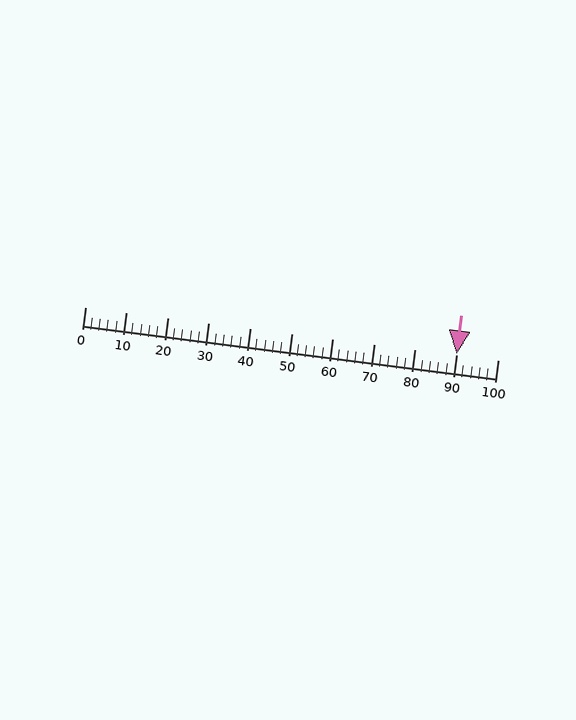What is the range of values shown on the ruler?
The ruler shows values from 0 to 100.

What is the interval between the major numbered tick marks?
The major tick marks are spaced 10 units apart.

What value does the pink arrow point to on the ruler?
The pink arrow points to approximately 90.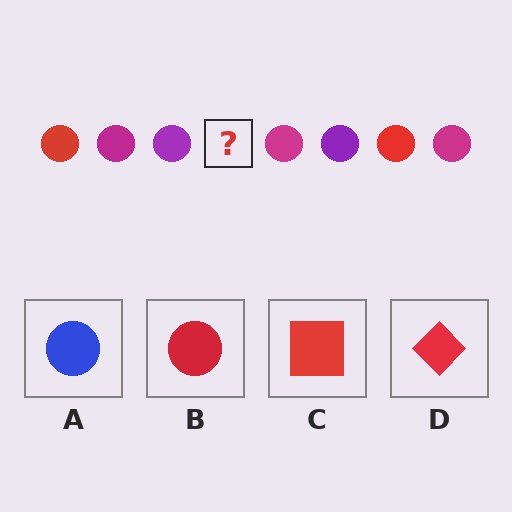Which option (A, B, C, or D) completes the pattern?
B.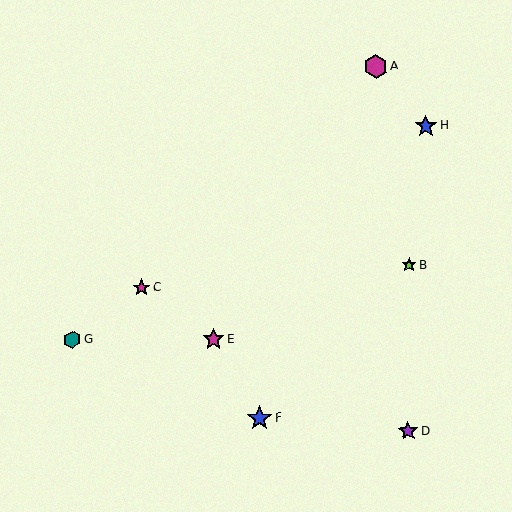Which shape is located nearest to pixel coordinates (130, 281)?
The magenta star (labeled C) at (141, 288) is nearest to that location.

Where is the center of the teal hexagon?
The center of the teal hexagon is at (72, 340).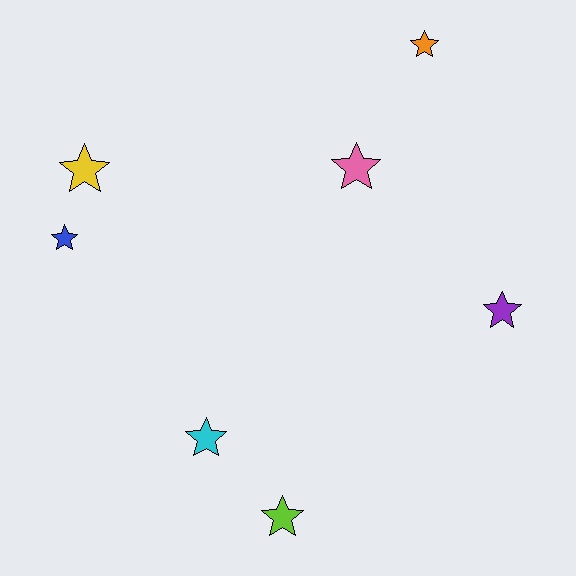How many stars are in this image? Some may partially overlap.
There are 7 stars.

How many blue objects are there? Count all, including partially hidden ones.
There is 1 blue object.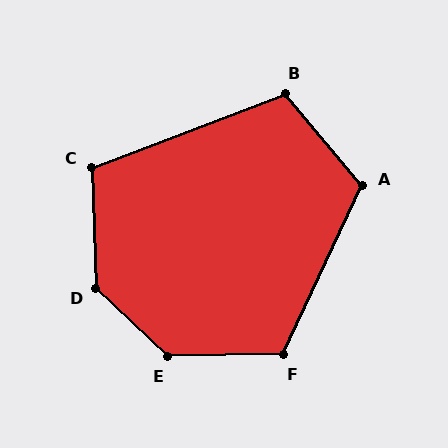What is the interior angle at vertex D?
Approximately 135 degrees (obtuse).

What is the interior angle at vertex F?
Approximately 116 degrees (obtuse).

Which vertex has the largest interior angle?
E, at approximately 136 degrees.